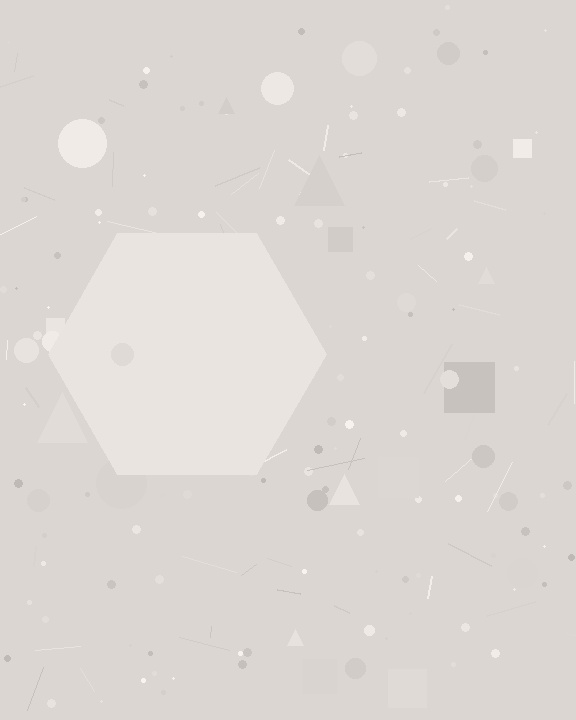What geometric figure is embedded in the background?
A hexagon is embedded in the background.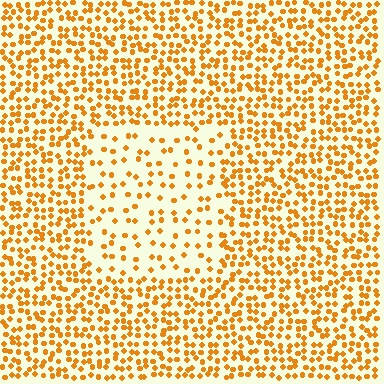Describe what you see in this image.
The image contains small orange elements arranged at two different densities. A rectangle-shaped region is visible where the elements are less densely packed than the surrounding area.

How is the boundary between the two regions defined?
The boundary is defined by a change in element density (approximately 2.3x ratio). All elements are the same color, size, and shape.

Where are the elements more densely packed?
The elements are more densely packed outside the rectangle boundary.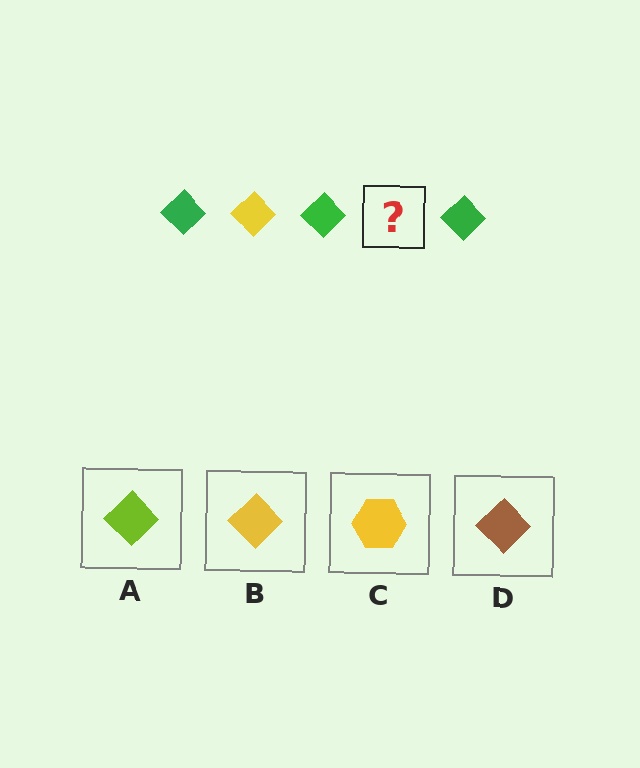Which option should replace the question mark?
Option B.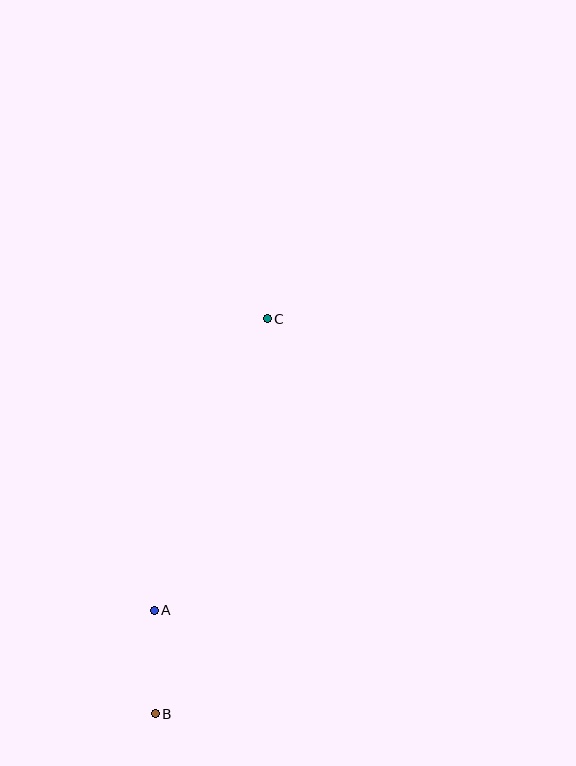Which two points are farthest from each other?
Points B and C are farthest from each other.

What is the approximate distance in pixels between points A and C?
The distance between A and C is approximately 312 pixels.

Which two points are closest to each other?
Points A and B are closest to each other.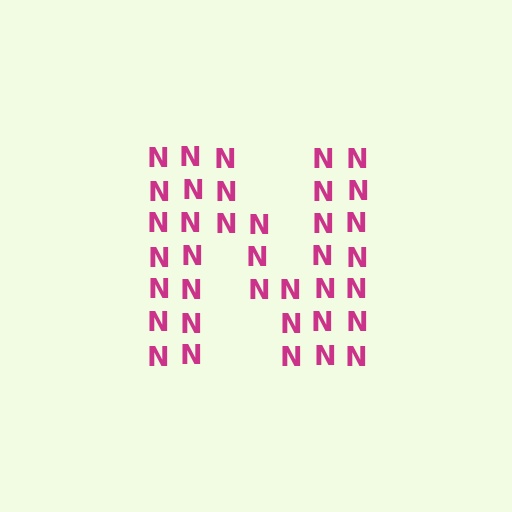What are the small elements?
The small elements are letter N's.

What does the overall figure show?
The overall figure shows the letter N.